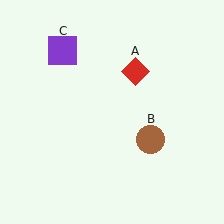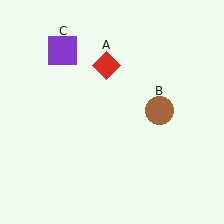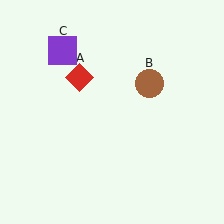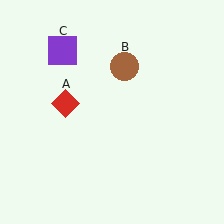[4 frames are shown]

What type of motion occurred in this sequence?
The red diamond (object A), brown circle (object B) rotated counterclockwise around the center of the scene.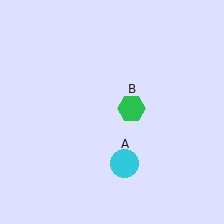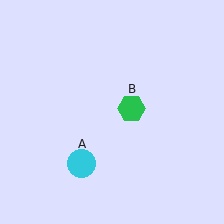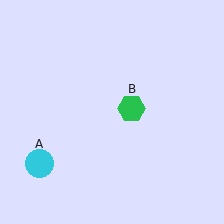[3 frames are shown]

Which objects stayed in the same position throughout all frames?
Green hexagon (object B) remained stationary.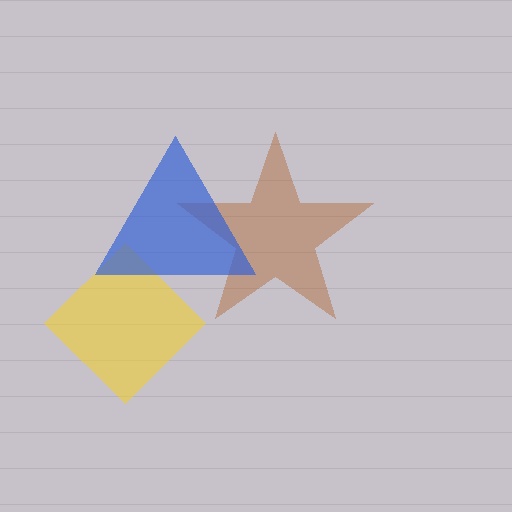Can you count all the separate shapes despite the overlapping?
Yes, there are 3 separate shapes.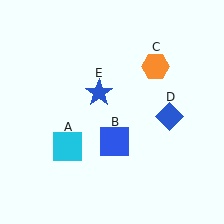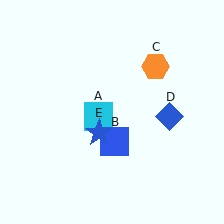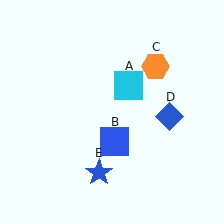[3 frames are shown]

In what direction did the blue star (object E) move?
The blue star (object E) moved down.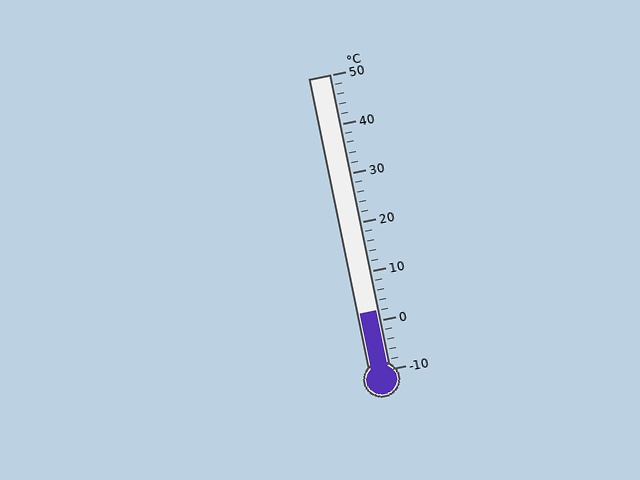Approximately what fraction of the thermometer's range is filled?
The thermometer is filled to approximately 20% of its range.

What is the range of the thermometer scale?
The thermometer scale ranges from -10°C to 50°C.